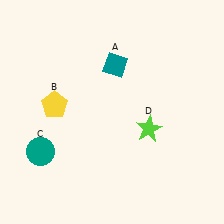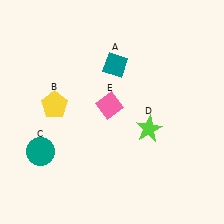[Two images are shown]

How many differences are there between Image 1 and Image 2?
There is 1 difference between the two images.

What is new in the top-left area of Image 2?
A pink diamond (E) was added in the top-left area of Image 2.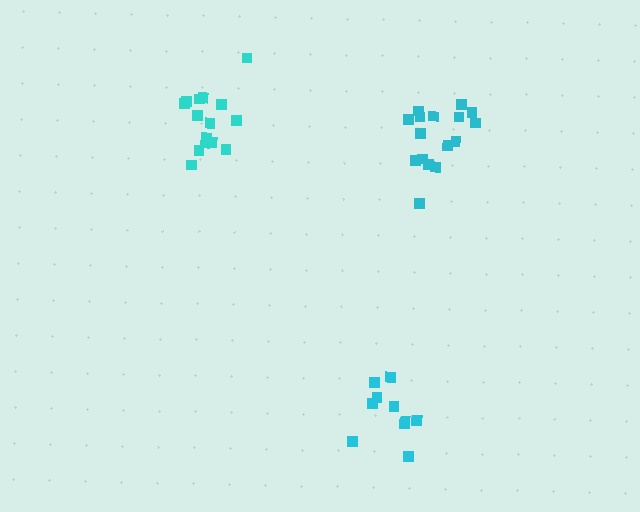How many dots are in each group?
Group 1: 16 dots, Group 2: 10 dots, Group 3: 15 dots (41 total).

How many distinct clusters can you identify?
There are 3 distinct clusters.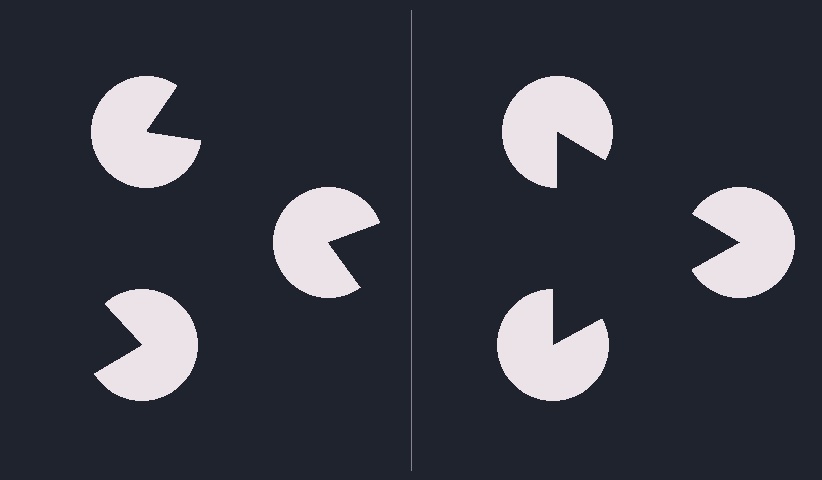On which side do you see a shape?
An illusory triangle appears on the right side. On the left side the wedge cuts are rotated, so no coherent shape forms.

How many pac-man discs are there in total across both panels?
6 — 3 on each side.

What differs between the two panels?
The pac-man discs are positioned identically on both sides; only the wedge orientations differ. On the right they align to a triangle; on the left they are misaligned.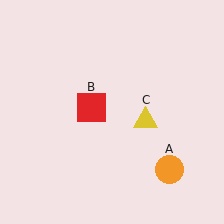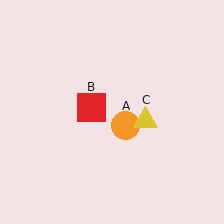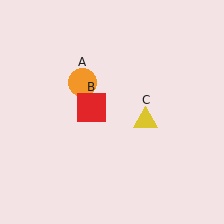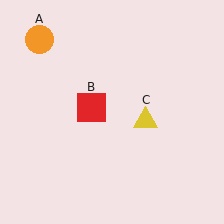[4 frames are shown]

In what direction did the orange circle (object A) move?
The orange circle (object A) moved up and to the left.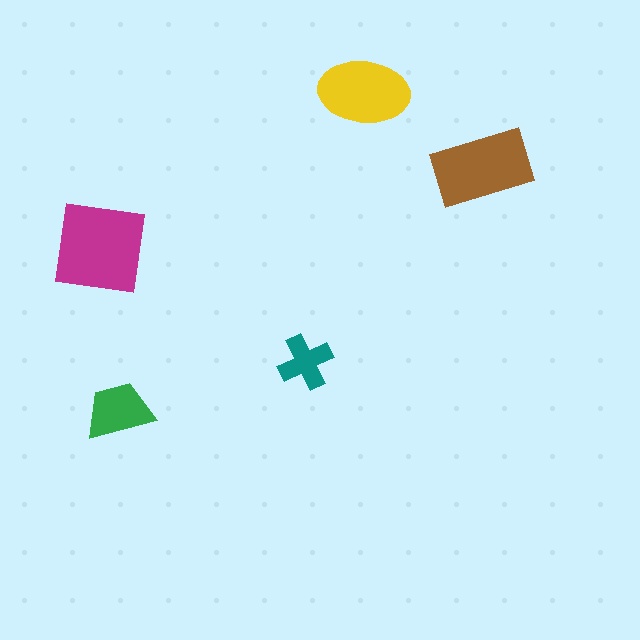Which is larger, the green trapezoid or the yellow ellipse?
The yellow ellipse.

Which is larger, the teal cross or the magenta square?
The magenta square.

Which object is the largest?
The magenta square.